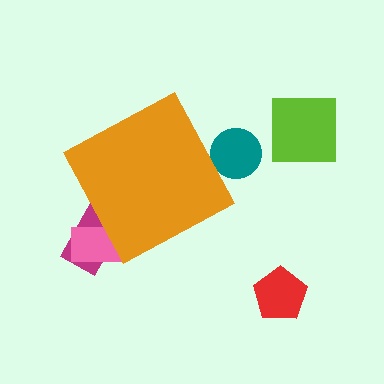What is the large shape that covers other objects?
An orange diamond.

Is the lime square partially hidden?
No, the lime square is fully visible.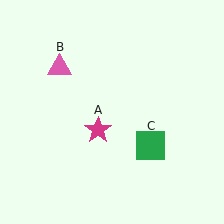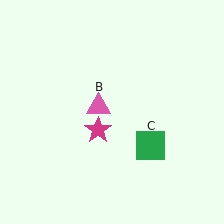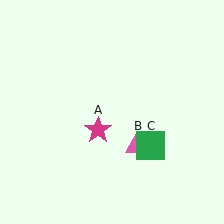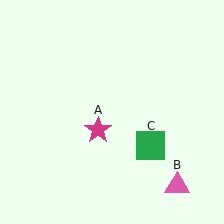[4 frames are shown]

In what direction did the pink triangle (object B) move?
The pink triangle (object B) moved down and to the right.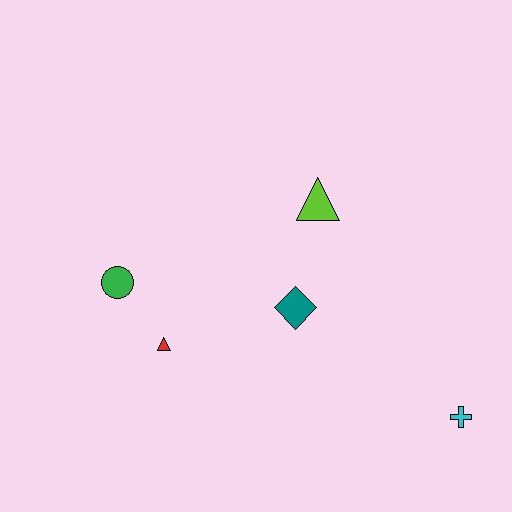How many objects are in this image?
There are 5 objects.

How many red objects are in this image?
There is 1 red object.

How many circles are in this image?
There is 1 circle.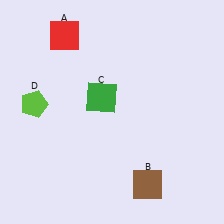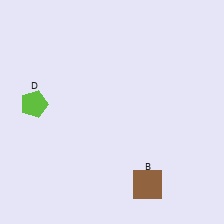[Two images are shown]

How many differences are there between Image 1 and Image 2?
There are 2 differences between the two images.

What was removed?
The green square (C), the red square (A) were removed in Image 2.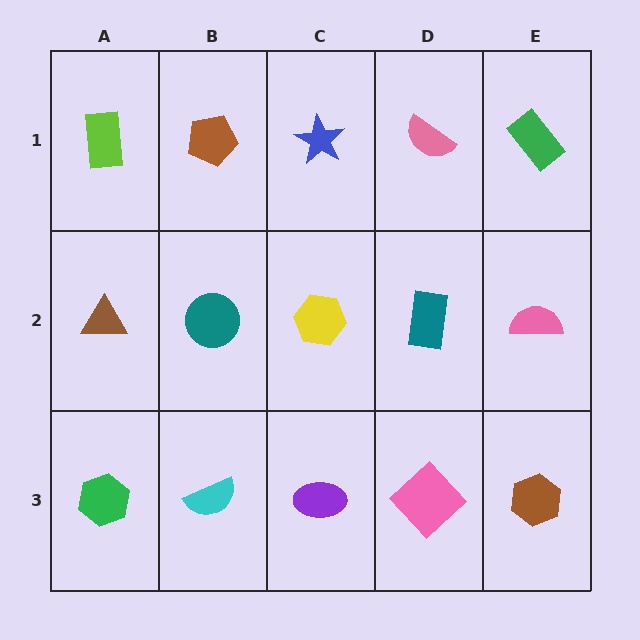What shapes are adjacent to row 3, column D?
A teal rectangle (row 2, column D), a purple ellipse (row 3, column C), a brown hexagon (row 3, column E).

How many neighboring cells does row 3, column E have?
2.